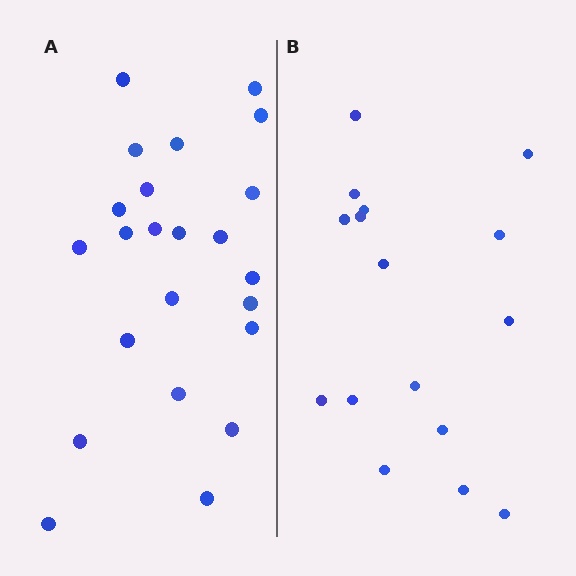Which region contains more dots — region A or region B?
Region A (the left region) has more dots.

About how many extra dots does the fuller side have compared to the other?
Region A has roughly 8 or so more dots than region B.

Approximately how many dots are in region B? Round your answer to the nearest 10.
About 20 dots. (The exact count is 16, which rounds to 20.)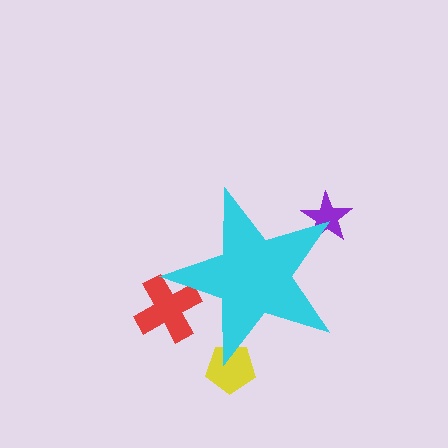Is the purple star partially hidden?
Yes, the purple star is partially hidden behind the cyan star.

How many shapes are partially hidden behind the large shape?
3 shapes are partially hidden.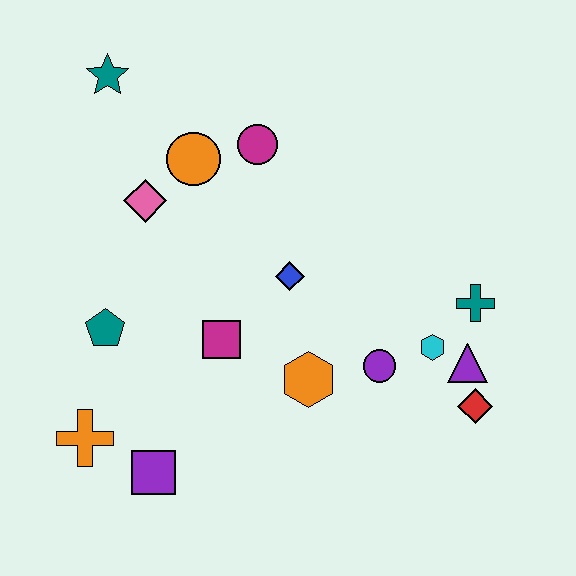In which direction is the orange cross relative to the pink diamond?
The orange cross is below the pink diamond.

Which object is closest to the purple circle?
The cyan hexagon is closest to the purple circle.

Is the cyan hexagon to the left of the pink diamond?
No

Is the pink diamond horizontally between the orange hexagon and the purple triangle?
No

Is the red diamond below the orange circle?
Yes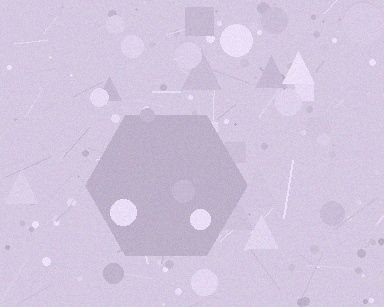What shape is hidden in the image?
A hexagon is hidden in the image.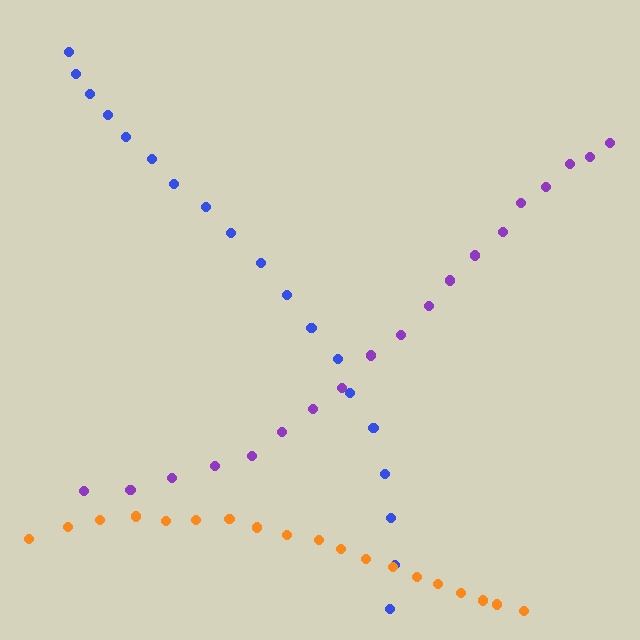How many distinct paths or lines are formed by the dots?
There are 3 distinct paths.